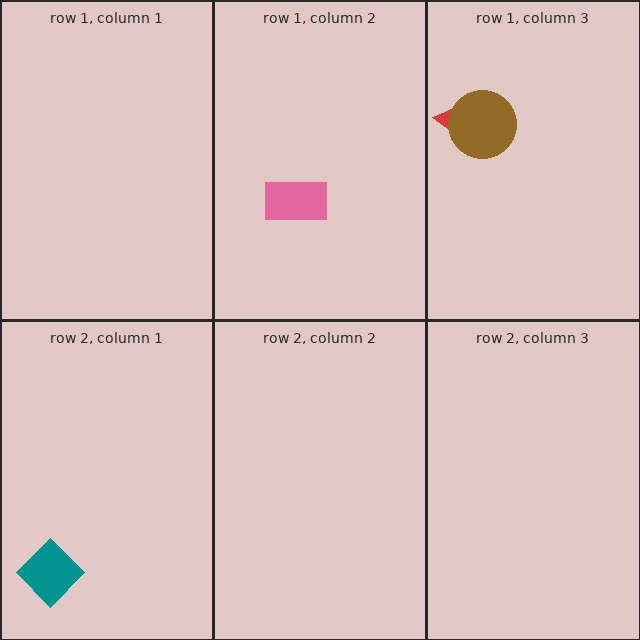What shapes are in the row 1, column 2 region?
The pink rectangle.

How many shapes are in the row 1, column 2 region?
1.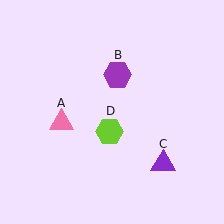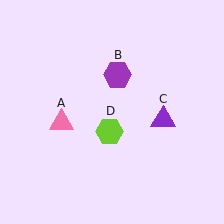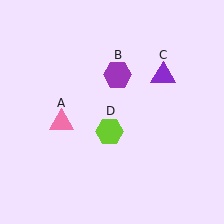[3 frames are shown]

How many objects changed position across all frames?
1 object changed position: purple triangle (object C).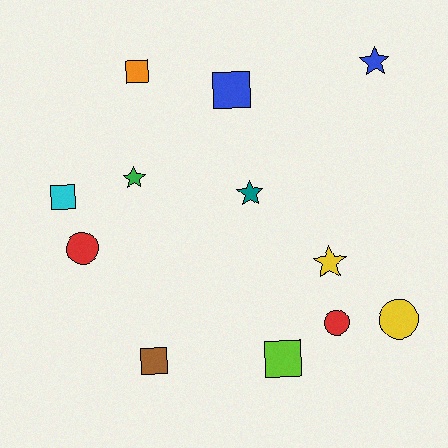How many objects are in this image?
There are 12 objects.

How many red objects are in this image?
There are 2 red objects.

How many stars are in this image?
There are 4 stars.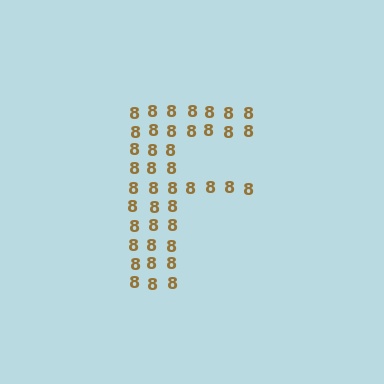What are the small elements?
The small elements are digit 8's.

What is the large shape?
The large shape is the letter F.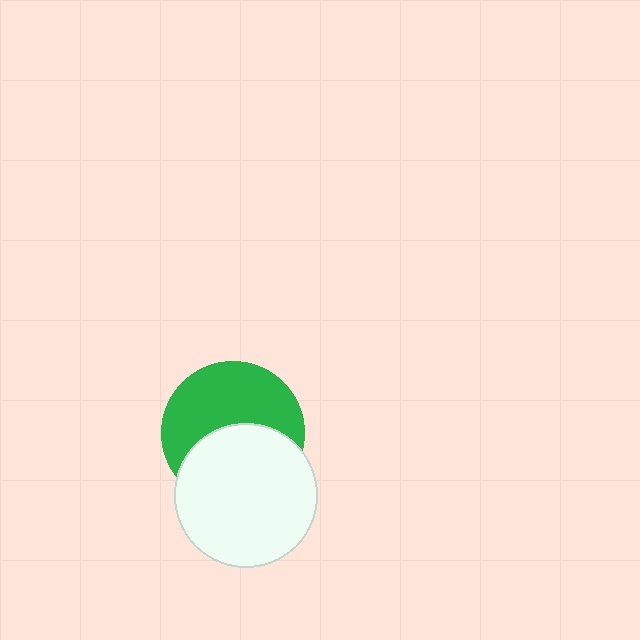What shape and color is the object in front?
The object in front is a white circle.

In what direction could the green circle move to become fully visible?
The green circle could move up. That would shift it out from behind the white circle entirely.